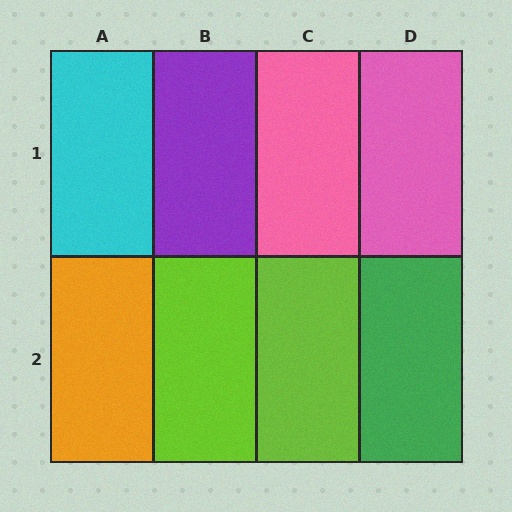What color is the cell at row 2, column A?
Orange.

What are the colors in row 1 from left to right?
Cyan, purple, pink, pink.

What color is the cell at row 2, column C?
Lime.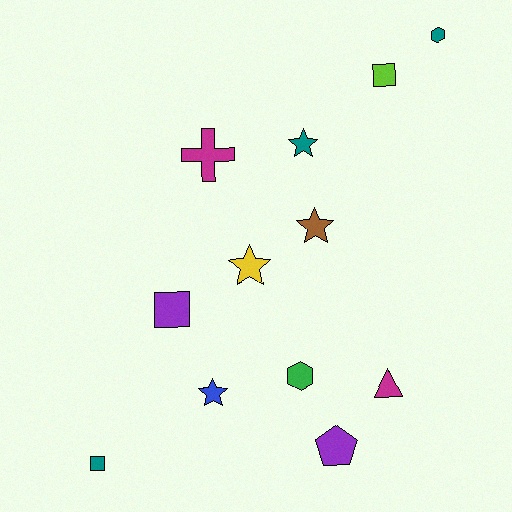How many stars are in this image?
There are 4 stars.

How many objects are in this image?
There are 12 objects.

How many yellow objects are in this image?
There is 1 yellow object.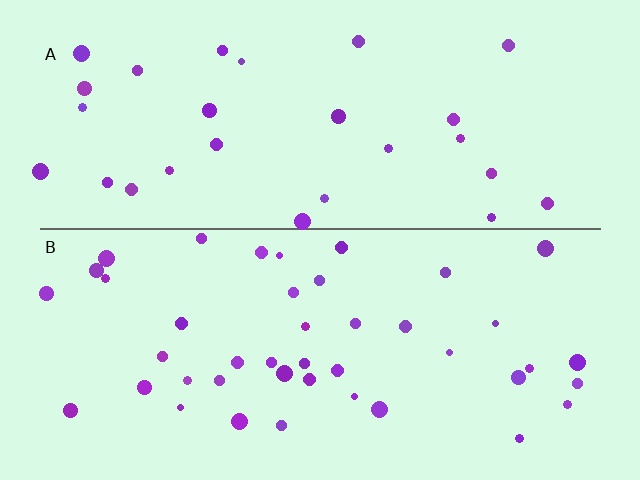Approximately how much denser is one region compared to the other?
Approximately 1.6× — region B over region A.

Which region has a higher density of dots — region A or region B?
B (the bottom).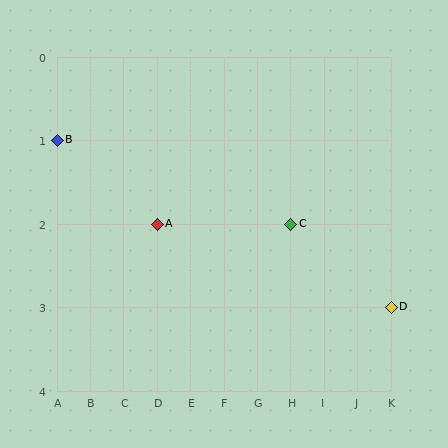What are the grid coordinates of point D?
Point D is at grid coordinates (K, 3).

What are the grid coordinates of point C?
Point C is at grid coordinates (H, 2).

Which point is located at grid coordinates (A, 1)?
Point B is at (A, 1).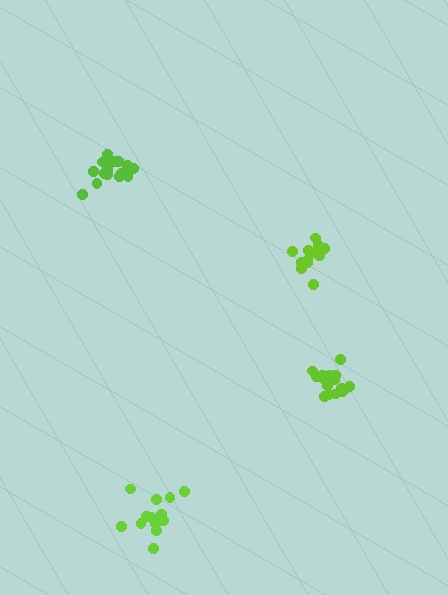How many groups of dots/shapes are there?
There are 4 groups.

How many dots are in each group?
Group 1: 13 dots, Group 2: 16 dots, Group 3: 13 dots, Group 4: 16 dots (58 total).